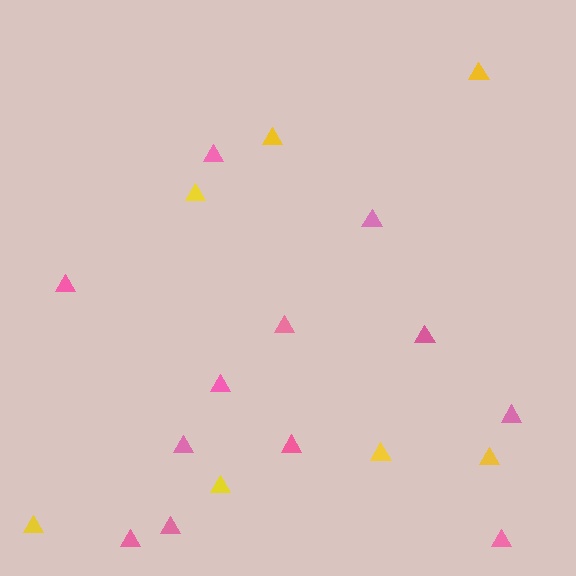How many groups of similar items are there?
There are 2 groups: one group of yellow triangles (7) and one group of pink triangles (12).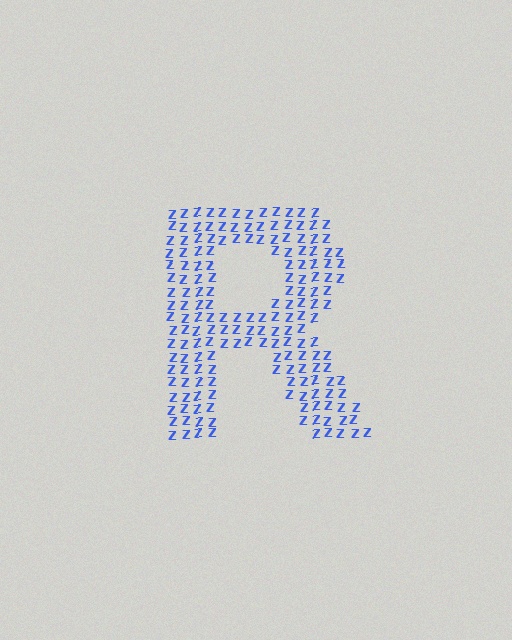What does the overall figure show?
The overall figure shows the letter R.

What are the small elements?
The small elements are letter Z's.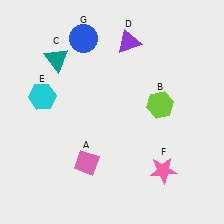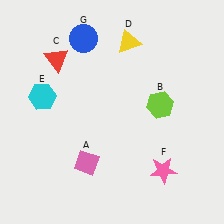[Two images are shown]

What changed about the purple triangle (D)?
In Image 1, D is purple. In Image 2, it changed to yellow.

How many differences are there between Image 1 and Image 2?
There are 2 differences between the two images.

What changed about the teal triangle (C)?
In Image 1, C is teal. In Image 2, it changed to red.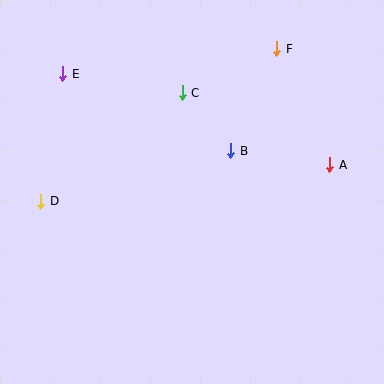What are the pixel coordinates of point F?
Point F is at (277, 49).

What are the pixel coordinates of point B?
Point B is at (231, 151).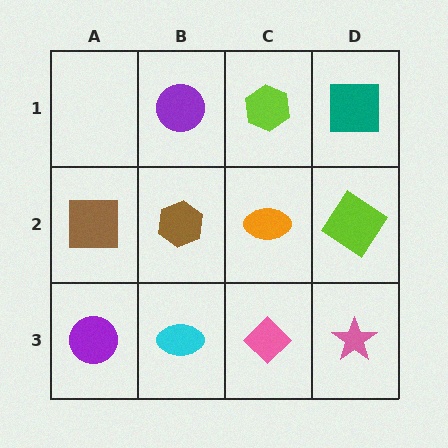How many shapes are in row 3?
4 shapes.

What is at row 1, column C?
A lime hexagon.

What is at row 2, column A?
A brown square.